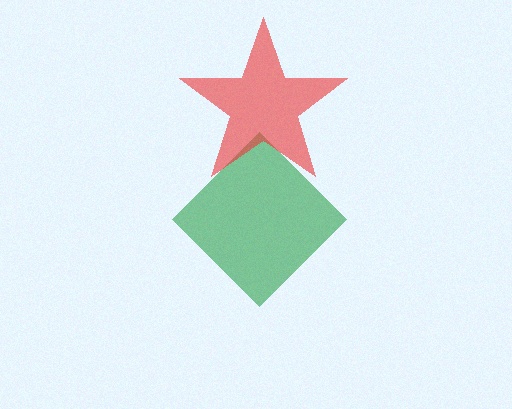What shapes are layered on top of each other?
The layered shapes are: a green diamond, a red star.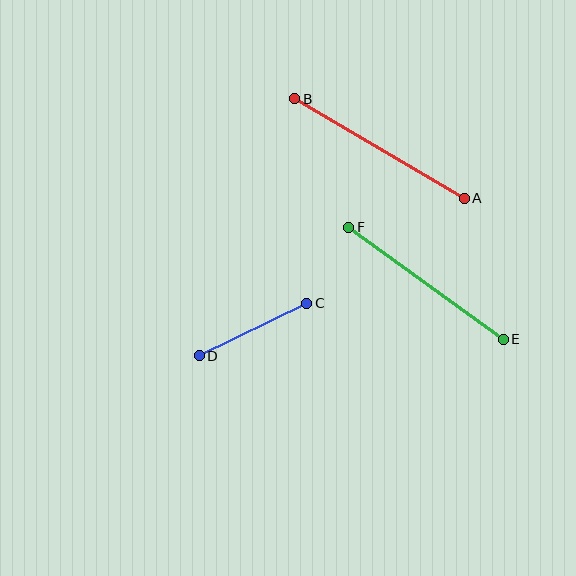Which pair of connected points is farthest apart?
Points A and B are farthest apart.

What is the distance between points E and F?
The distance is approximately 191 pixels.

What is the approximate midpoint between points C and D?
The midpoint is at approximately (253, 329) pixels.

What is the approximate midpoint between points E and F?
The midpoint is at approximately (426, 283) pixels.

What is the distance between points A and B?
The distance is approximately 197 pixels.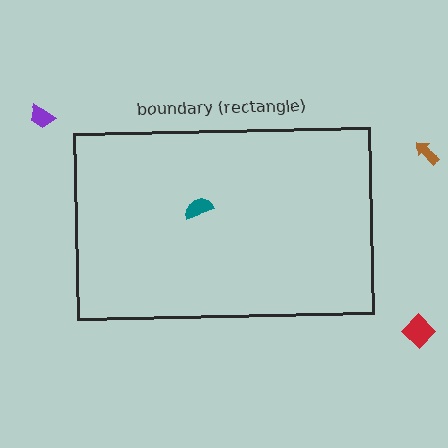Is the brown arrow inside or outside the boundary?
Outside.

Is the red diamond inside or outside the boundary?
Outside.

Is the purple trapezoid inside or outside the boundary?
Outside.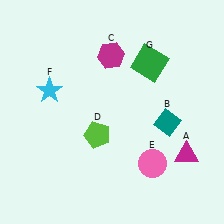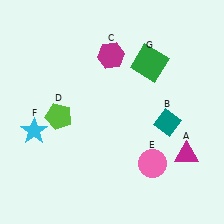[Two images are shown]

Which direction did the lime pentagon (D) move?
The lime pentagon (D) moved left.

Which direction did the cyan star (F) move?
The cyan star (F) moved down.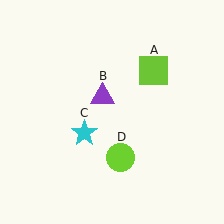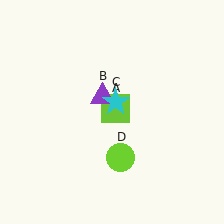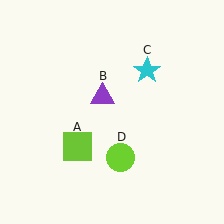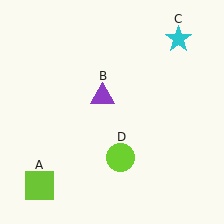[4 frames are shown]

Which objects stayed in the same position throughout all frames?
Purple triangle (object B) and lime circle (object D) remained stationary.